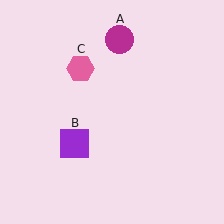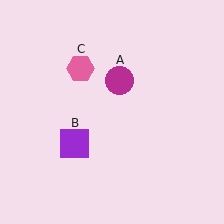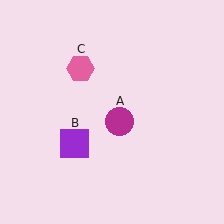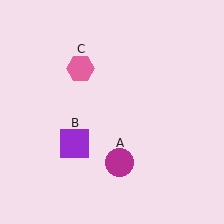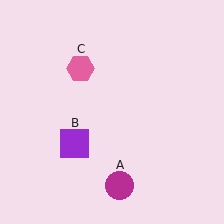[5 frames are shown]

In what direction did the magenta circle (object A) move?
The magenta circle (object A) moved down.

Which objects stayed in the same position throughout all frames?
Purple square (object B) and pink hexagon (object C) remained stationary.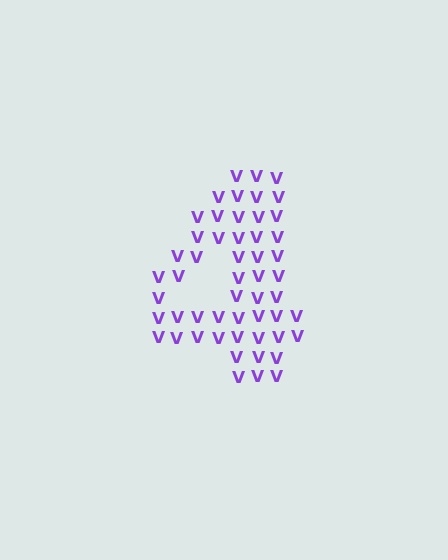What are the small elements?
The small elements are letter V's.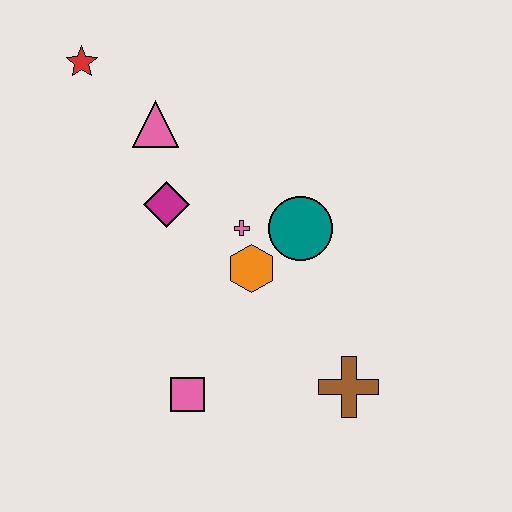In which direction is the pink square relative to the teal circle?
The pink square is below the teal circle.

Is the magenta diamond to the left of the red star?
No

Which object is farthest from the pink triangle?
The brown cross is farthest from the pink triangle.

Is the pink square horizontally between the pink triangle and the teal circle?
Yes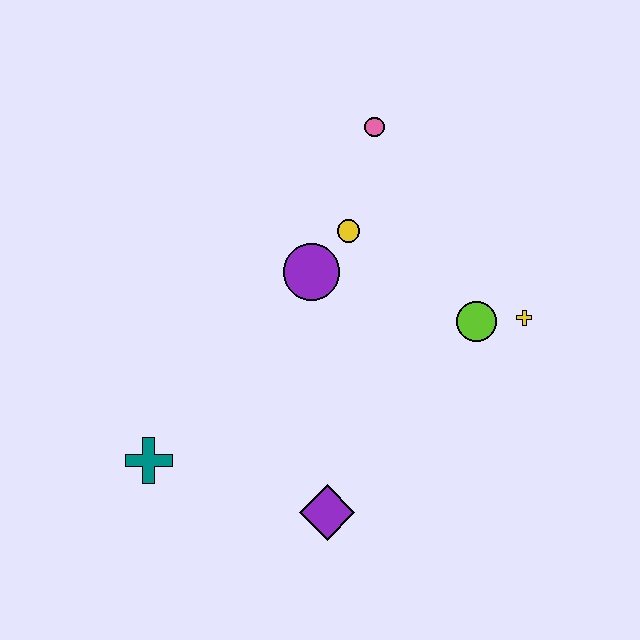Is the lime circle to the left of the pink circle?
No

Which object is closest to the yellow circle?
The purple circle is closest to the yellow circle.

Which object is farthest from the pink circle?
The teal cross is farthest from the pink circle.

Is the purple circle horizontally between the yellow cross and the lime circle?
No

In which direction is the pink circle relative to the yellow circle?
The pink circle is above the yellow circle.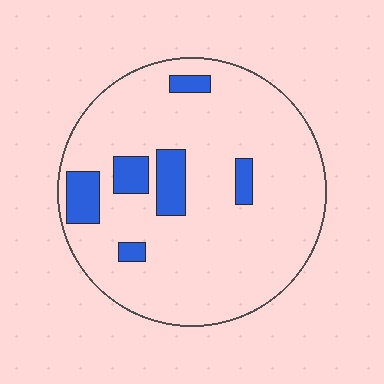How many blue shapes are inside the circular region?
6.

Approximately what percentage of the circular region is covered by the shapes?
Approximately 15%.